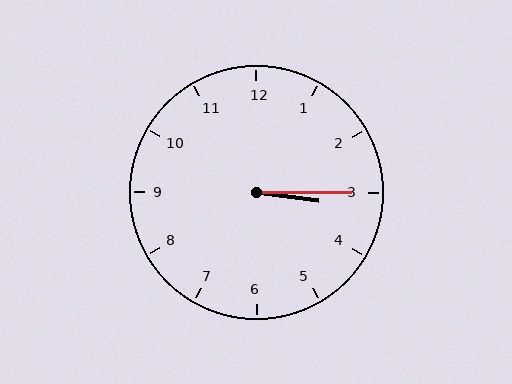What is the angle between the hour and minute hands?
Approximately 8 degrees.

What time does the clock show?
3:15.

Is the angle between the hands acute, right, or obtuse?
It is acute.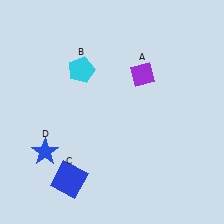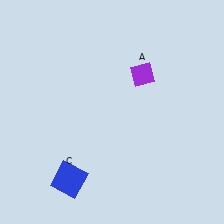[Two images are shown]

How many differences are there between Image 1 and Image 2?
There are 2 differences between the two images.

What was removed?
The cyan pentagon (B), the blue star (D) were removed in Image 2.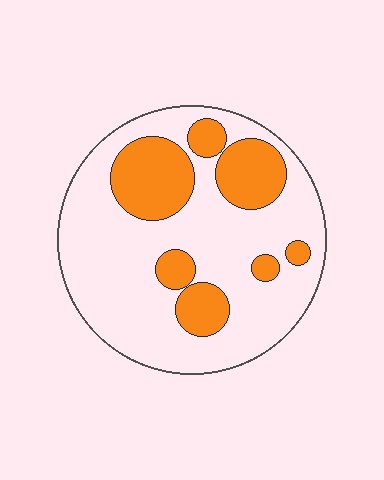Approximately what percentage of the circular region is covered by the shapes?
Approximately 30%.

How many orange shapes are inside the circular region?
7.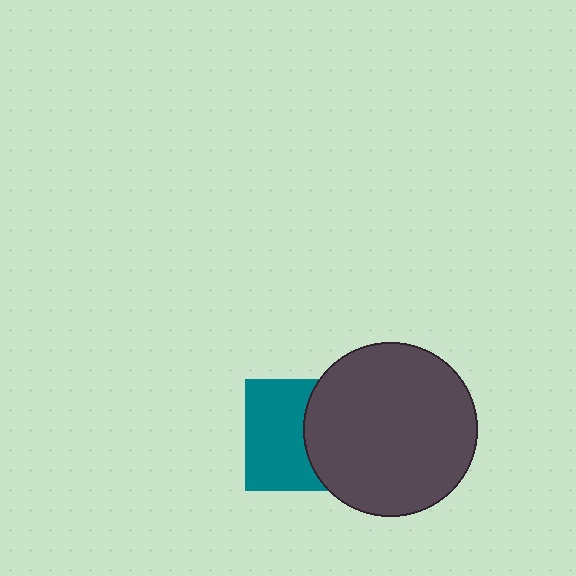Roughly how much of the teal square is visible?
About half of it is visible (roughly 58%).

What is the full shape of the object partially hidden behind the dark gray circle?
The partially hidden object is a teal square.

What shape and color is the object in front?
The object in front is a dark gray circle.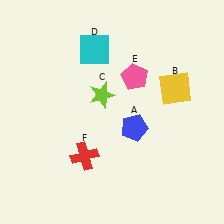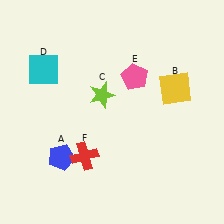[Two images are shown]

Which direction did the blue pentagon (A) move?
The blue pentagon (A) moved left.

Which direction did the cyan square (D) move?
The cyan square (D) moved left.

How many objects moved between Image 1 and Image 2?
2 objects moved between the two images.